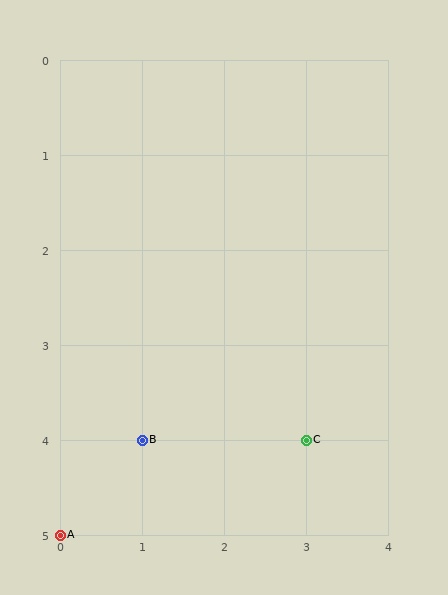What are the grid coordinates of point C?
Point C is at grid coordinates (3, 4).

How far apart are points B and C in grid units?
Points B and C are 2 columns apart.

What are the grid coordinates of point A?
Point A is at grid coordinates (0, 5).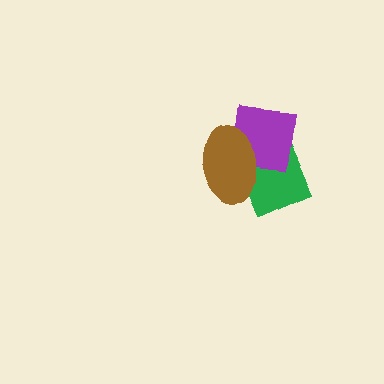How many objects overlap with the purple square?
2 objects overlap with the purple square.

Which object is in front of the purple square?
The brown ellipse is in front of the purple square.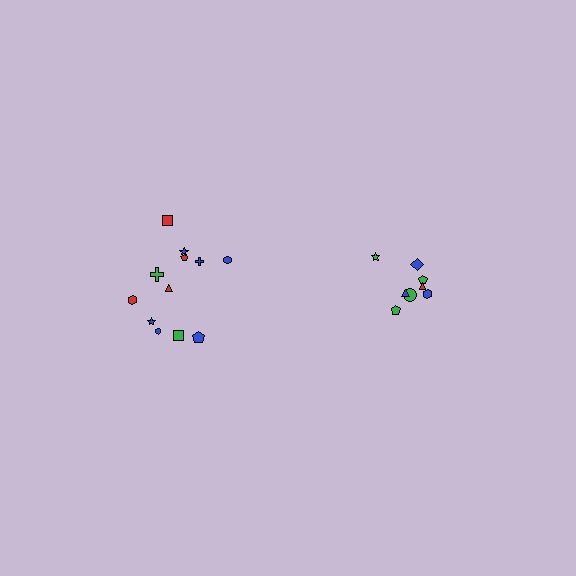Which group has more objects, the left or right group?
The left group.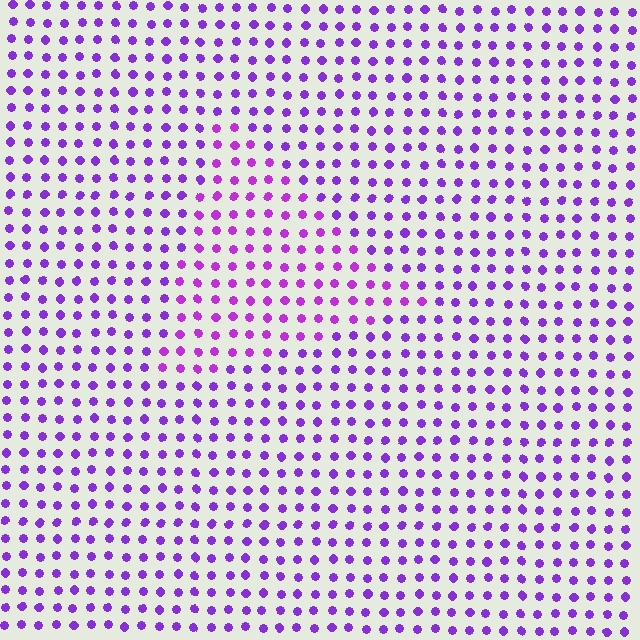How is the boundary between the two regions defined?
The boundary is defined purely by a slight shift in hue (about 21 degrees). Spacing, size, and orientation are identical on both sides.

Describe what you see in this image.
The image is filled with small purple elements in a uniform arrangement. A triangle-shaped region is visible where the elements are tinted to a slightly different hue, forming a subtle color boundary.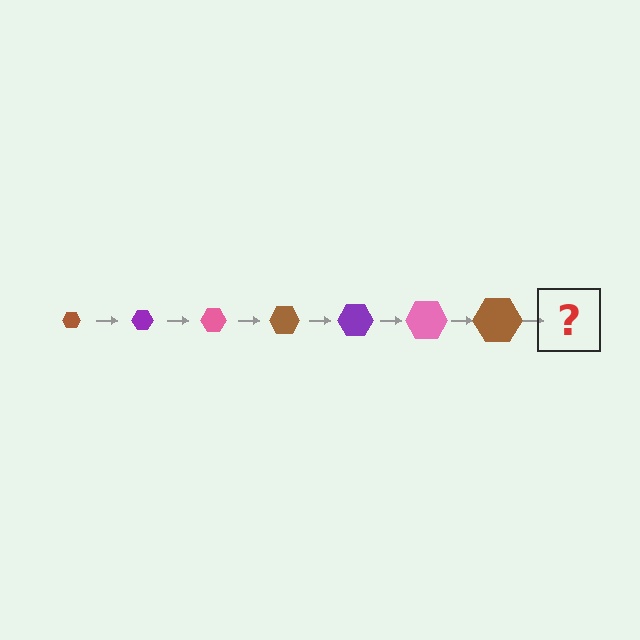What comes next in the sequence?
The next element should be a purple hexagon, larger than the previous one.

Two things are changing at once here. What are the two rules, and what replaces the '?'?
The two rules are that the hexagon grows larger each step and the color cycles through brown, purple, and pink. The '?' should be a purple hexagon, larger than the previous one.